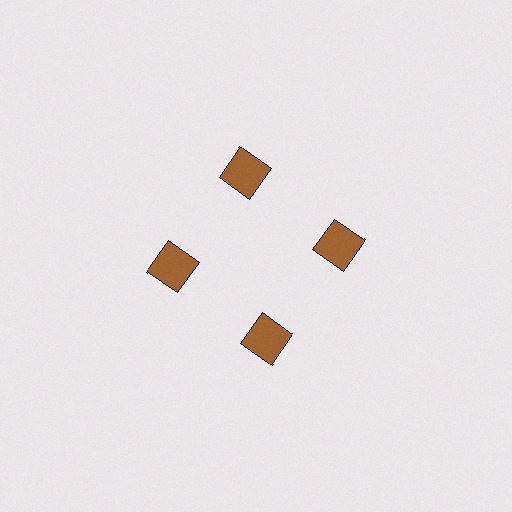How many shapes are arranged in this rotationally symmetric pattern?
There are 4 shapes, arranged in 4 groups of 1.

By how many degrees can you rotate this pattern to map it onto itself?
The pattern maps onto itself every 90 degrees of rotation.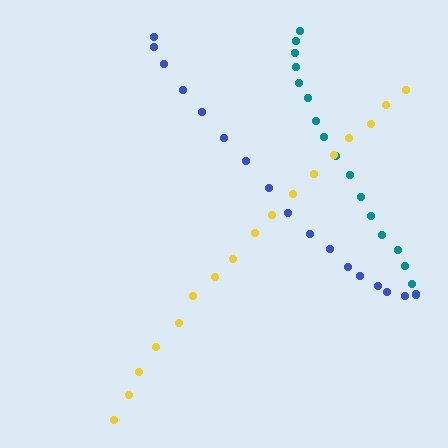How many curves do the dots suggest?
There are 3 distinct paths.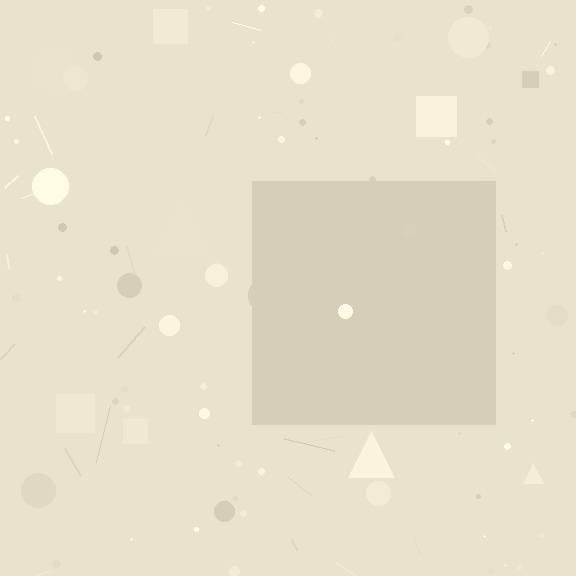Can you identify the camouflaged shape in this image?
The camouflaged shape is a square.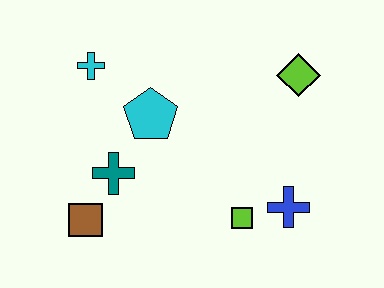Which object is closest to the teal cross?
The brown square is closest to the teal cross.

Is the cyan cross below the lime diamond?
No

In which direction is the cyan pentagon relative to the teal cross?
The cyan pentagon is above the teal cross.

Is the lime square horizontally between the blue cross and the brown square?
Yes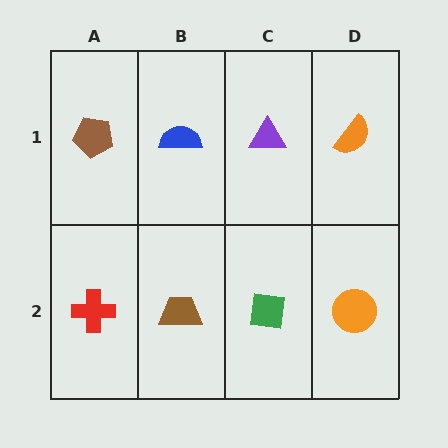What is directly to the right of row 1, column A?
A blue semicircle.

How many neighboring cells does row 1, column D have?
2.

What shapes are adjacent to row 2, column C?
A purple triangle (row 1, column C), a brown trapezoid (row 2, column B), an orange circle (row 2, column D).